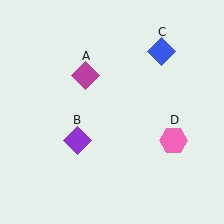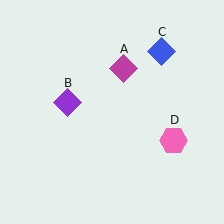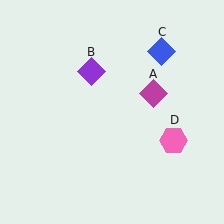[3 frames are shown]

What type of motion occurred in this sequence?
The magenta diamond (object A), purple diamond (object B) rotated clockwise around the center of the scene.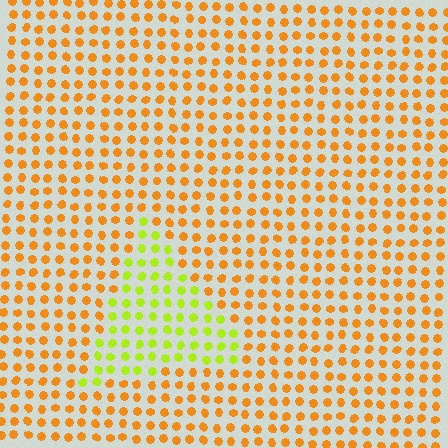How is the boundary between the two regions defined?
The boundary is defined purely by a slight shift in hue (about 48 degrees). Spacing, size, and orientation are identical on both sides.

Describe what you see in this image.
The image is filled with small orange elements in a uniform arrangement. A triangle-shaped region is visible where the elements are tinted to a slightly different hue, forming a subtle color boundary.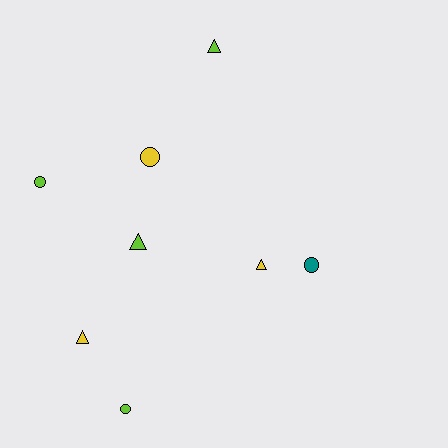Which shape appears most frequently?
Circle, with 4 objects.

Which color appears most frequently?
Lime, with 4 objects.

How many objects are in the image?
There are 8 objects.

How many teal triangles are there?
There are no teal triangles.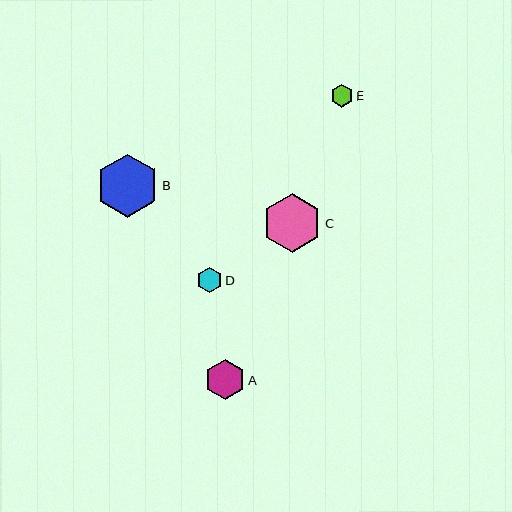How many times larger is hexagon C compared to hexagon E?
Hexagon C is approximately 2.6 times the size of hexagon E.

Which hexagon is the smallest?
Hexagon E is the smallest with a size of approximately 23 pixels.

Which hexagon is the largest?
Hexagon B is the largest with a size of approximately 63 pixels.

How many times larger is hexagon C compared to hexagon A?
Hexagon C is approximately 1.5 times the size of hexagon A.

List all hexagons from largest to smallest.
From largest to smallest: B, C, A, D, E.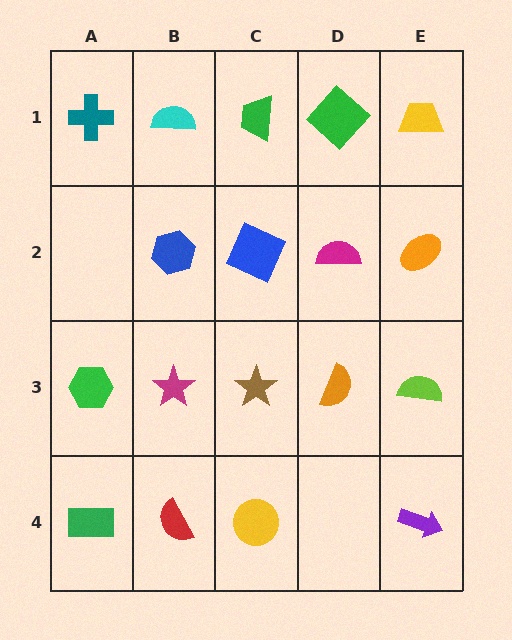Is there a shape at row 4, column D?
No, that cell is empty.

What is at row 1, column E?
A yellow trapezoid.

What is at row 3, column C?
A brown star.